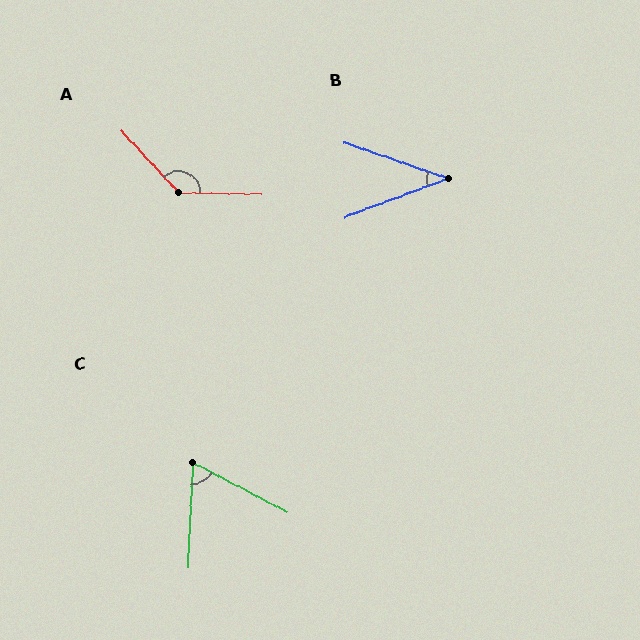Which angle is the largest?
A, at approximately 134 degrees.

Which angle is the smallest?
B, at approximately 39 degrees.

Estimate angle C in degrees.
Approximately 65 degrees.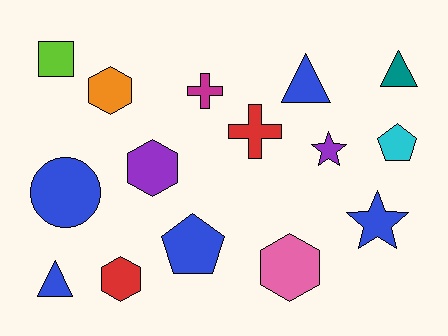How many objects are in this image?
There are 15 objects.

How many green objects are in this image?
There are no green objects.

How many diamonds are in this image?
There are no diamonds.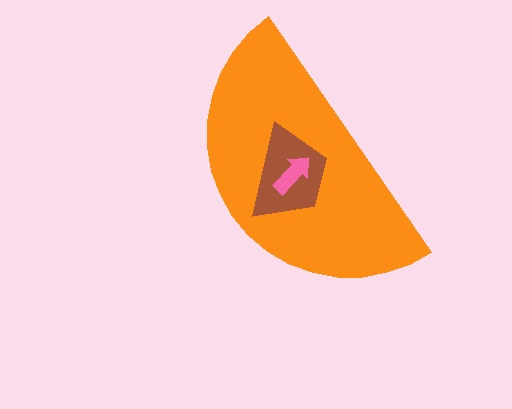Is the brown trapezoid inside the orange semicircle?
Yes.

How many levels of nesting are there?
3.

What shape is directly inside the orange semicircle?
The brown trapezoid.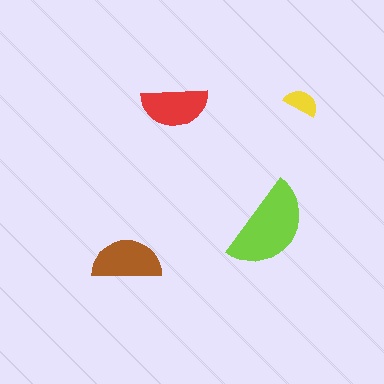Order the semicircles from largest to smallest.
the lime one, the brown one, the red one, the yellow one.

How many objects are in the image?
There are 4 objects in the image.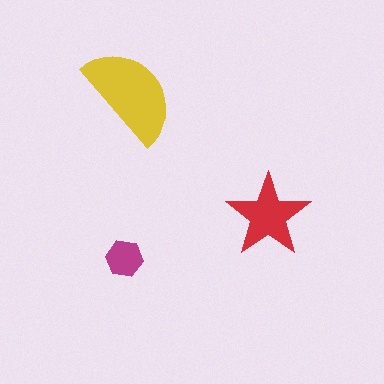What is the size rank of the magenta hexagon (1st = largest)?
3rd.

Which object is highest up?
The yellow semicircle is topmost.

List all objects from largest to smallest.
The yellow semicircle, the red star, the magenta hexagon.